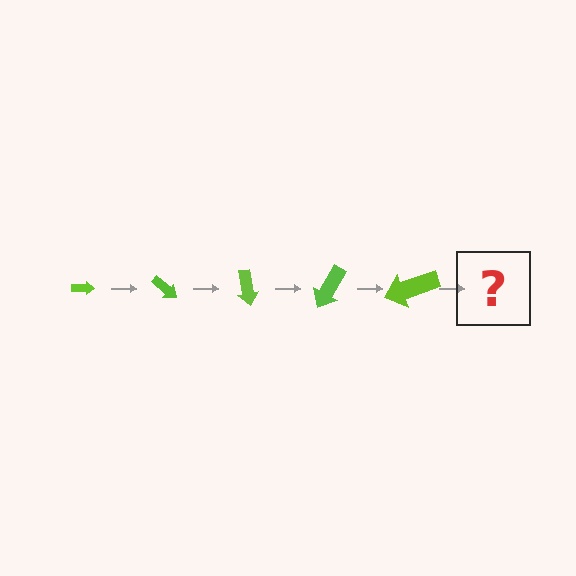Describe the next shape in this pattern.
It should be an arrow, larger than the previous one and rotated 200 degrees from the start.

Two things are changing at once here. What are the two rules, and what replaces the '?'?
The two rules are that the arrow grows larger each step and it rotates 40 degrees each step. The '?' should be an arrow, larger than the previous one and rotated 200 degrees from the start.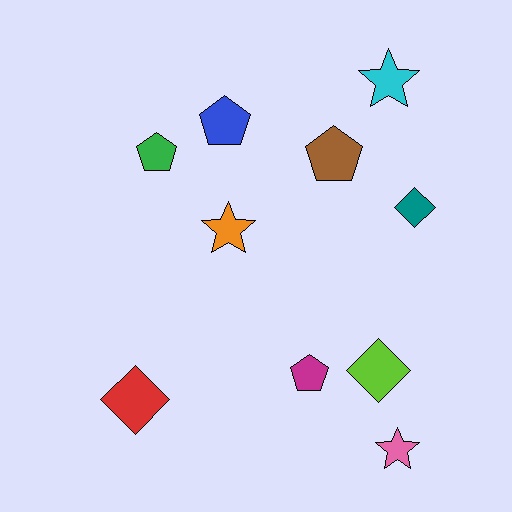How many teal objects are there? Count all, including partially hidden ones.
There is 1 teal object.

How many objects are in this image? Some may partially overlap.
There are 10 objects.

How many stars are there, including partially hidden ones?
There are 3 stars.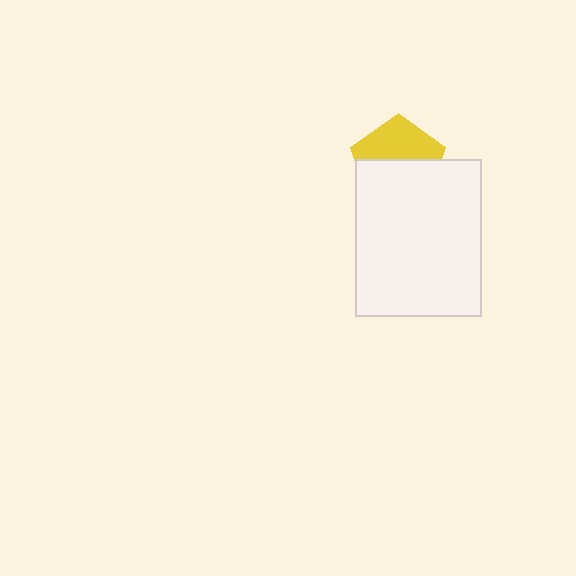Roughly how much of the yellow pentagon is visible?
About half of it is visible (roughly 46%).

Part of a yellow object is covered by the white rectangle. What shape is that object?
It is a pentagon.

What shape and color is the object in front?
The object in front is a white rectangle.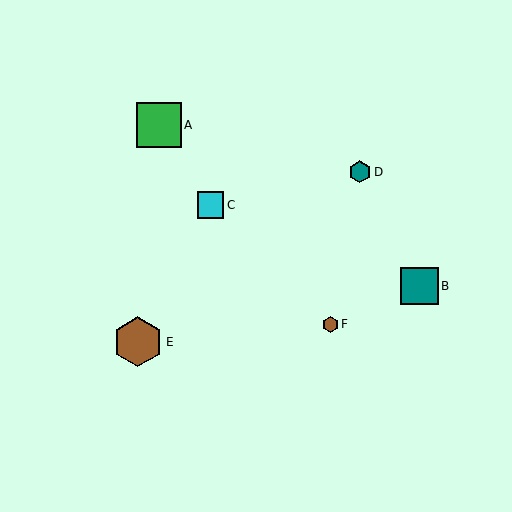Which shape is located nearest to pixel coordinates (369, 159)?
The teal hexagon (labeled D) at (360, 172) is nearest to that location.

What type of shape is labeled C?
Shape C is a cyan square.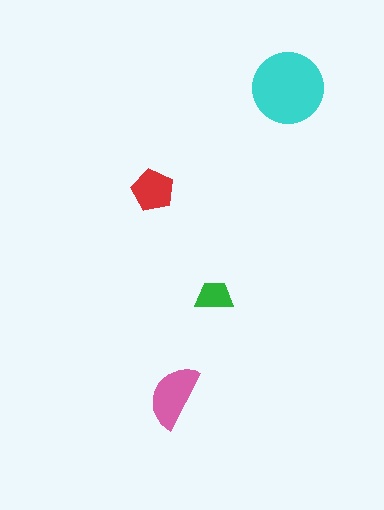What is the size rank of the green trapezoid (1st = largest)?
4th.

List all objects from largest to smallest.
The cyan circle, the pink semicircle, the red pentagon, the green trapezoid.